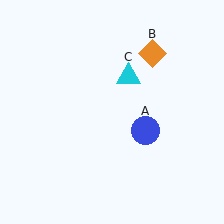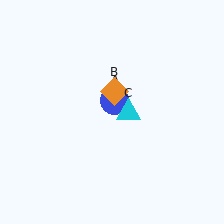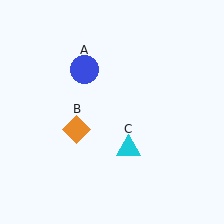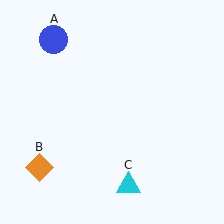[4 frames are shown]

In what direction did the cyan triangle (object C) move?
The cyan triangle (object C) moved down.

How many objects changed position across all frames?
3 objects changed position: blue circle (object A), orange diamond (object B), cyan triangle (object C).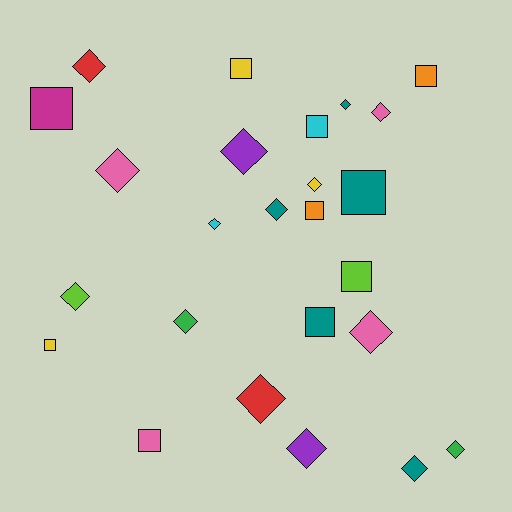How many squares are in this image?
There are 10 squares.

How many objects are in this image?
There are 25 objects.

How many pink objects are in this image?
There are 4 pink objects.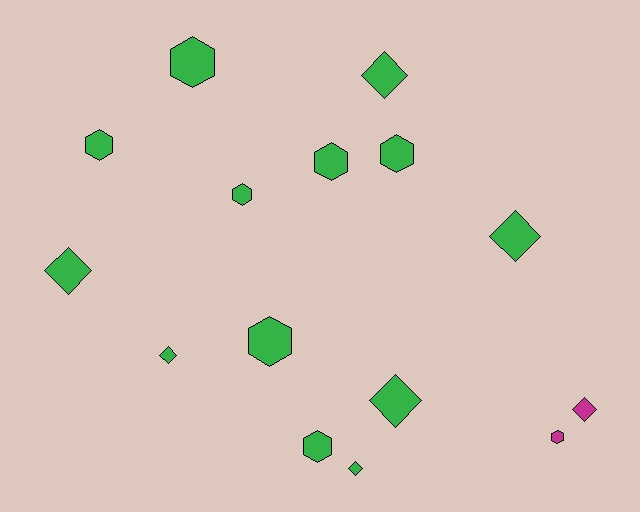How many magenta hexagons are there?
There is 1 magenta hexagon.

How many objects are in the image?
There are 15 objects.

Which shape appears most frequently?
Hexagon, with 8 objects.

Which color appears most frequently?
Green, with 13 objects.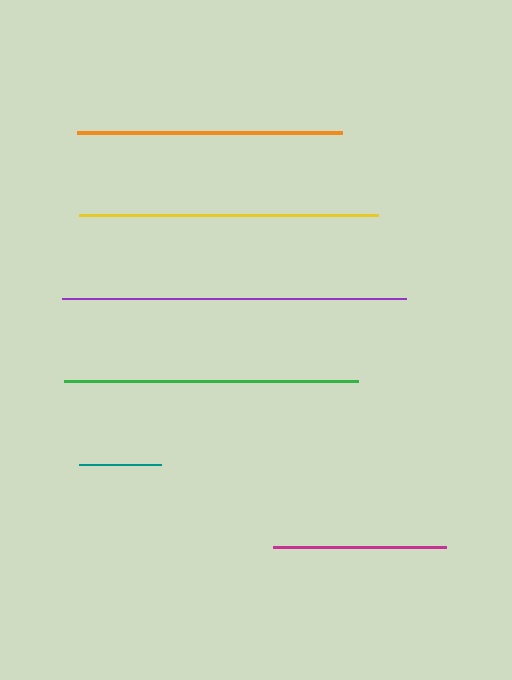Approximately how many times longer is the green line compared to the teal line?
The green line is approximately 3.6 times the length of the teal line.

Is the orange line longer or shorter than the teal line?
The orange line is longer than the teal line.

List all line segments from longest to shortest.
From longest to shortest: purple, yellow, green, orange, magenta, teal.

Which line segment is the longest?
The purple line is the longest at approximately 344 pixels.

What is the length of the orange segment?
The orange segment is approximately 265 pixels long.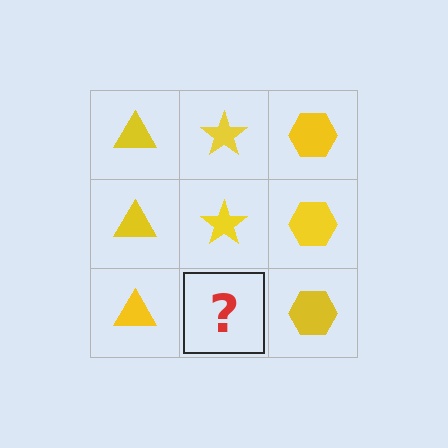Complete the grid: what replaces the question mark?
The question mark should be replaced with a yellow star.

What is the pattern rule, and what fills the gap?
The rule is that each column has a consistent shape. The gap should be filled with a yellow star.